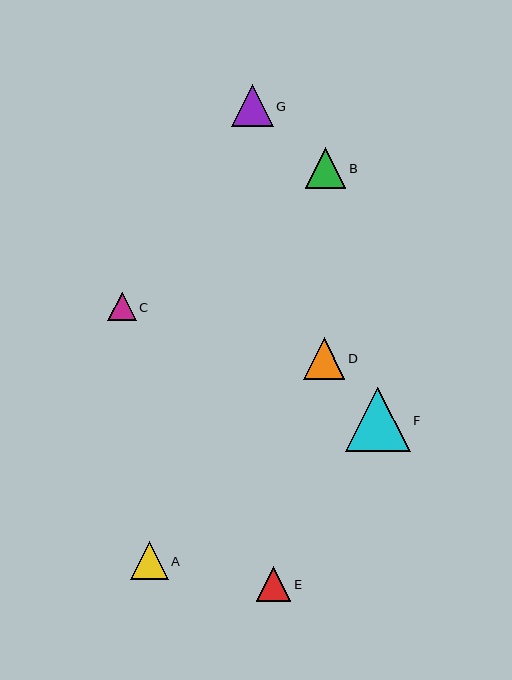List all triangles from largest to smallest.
From largest to smallest: F, G, D, B, A, E, C.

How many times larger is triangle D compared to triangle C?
Triangle D is approximately 1.5 times the size of triangle C.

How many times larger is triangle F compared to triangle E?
Triangle F is approximately 1.9 times the size of triangle E.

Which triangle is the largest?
Triangle F is the largest with a size of approximately 64 pixels.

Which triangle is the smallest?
Triangle C is the smallest with a size of approximately 28 pixels.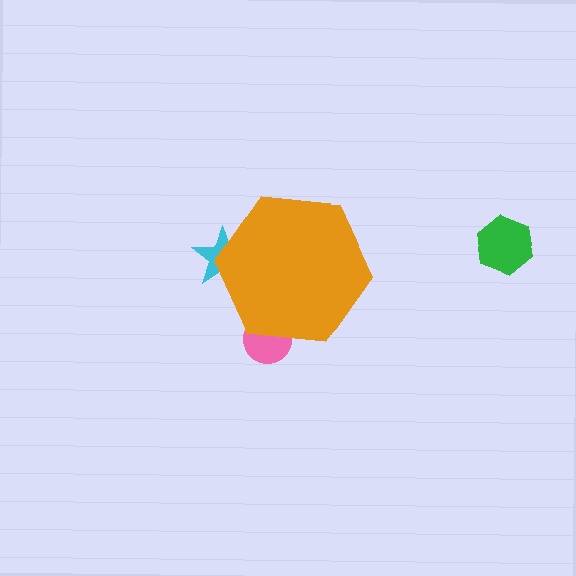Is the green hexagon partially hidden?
No, the green hexagon is fully visible.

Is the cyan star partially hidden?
Yes, the cyan star is partially hidden behind the orange hexagon.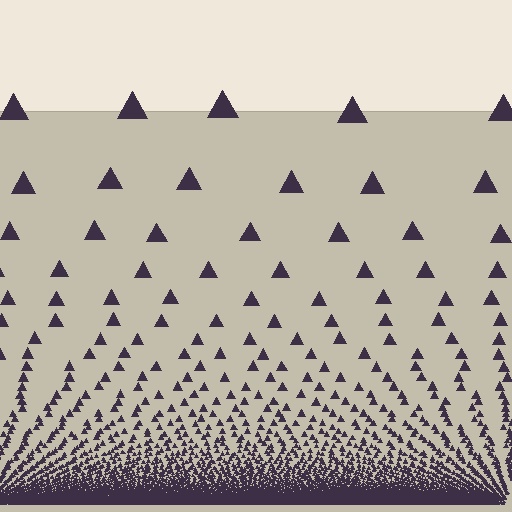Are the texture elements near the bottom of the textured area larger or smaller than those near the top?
Smaller. The gradient is inverted — elements near the bottom are smaller and denser.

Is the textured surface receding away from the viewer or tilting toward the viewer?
The surface appears to tilt toward the viewer. Texture elements get larger and sparser toward the top.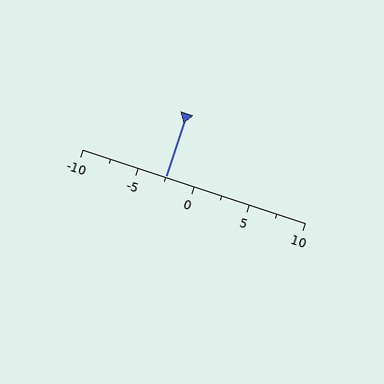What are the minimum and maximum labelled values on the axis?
The axis runs from -10 to 10.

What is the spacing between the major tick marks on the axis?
The major ticks are spaced 5 apart.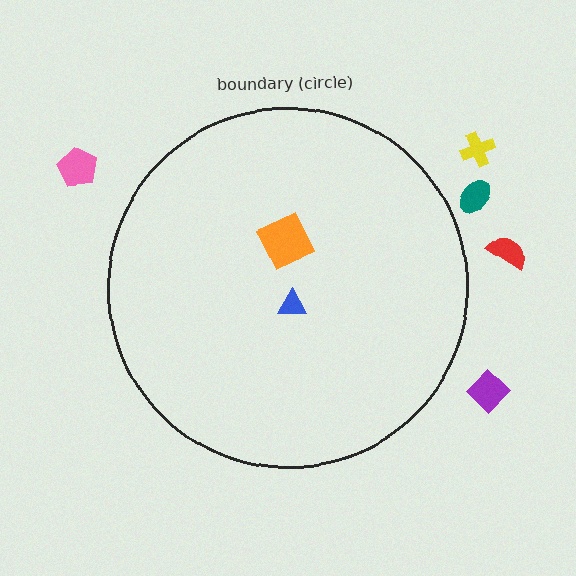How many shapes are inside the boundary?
2 inside, 5 outside.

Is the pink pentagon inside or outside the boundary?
Outside.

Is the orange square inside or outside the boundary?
Inside.